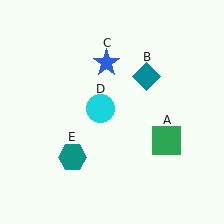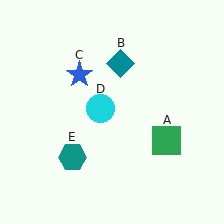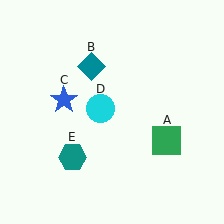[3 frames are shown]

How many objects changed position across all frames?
2 objects changed position: teal diamond (object B), blue star (object C).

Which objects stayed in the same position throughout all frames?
Green square (object A) and cyan circle (object D) and teal hexagon (object E) remained stationary.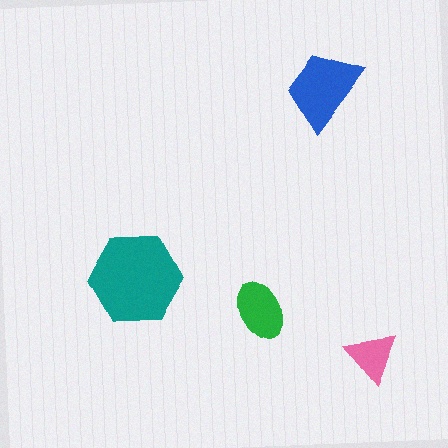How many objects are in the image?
There are 4 objects in the image.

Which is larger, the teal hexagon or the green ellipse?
The teal hexagon.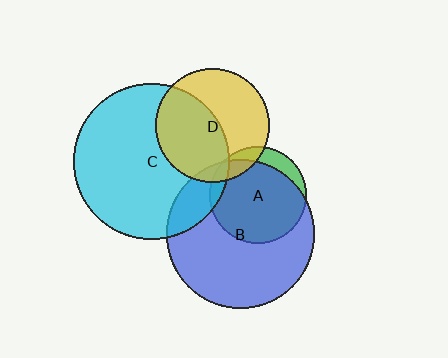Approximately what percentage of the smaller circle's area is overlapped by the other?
Approximately 15%.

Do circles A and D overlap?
Yes.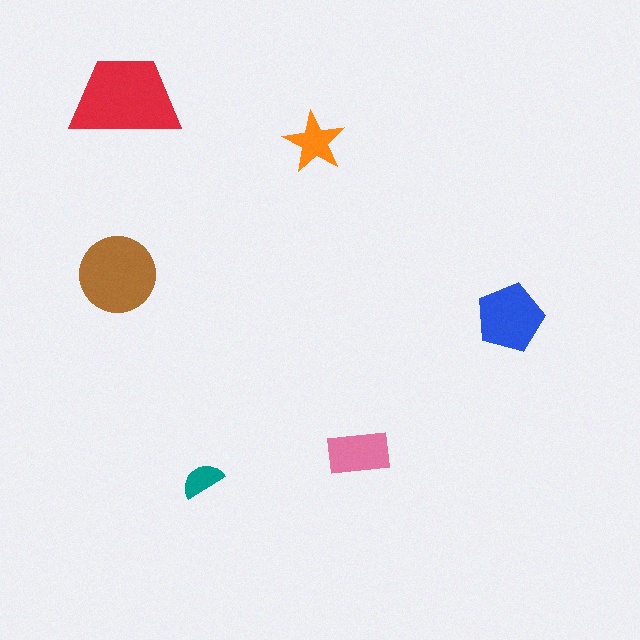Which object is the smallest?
The teal semicircle.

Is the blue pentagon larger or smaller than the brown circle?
Smaller.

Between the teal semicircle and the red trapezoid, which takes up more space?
The red trapezoid.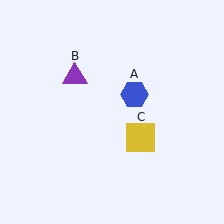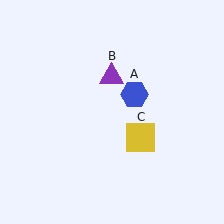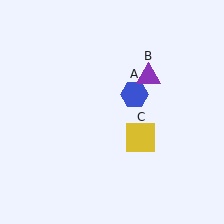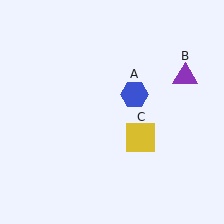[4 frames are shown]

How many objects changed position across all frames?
1 object changed position: purple triangle (object B).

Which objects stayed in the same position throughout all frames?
Blue hexagon (object A) and yellow square (object C) remained stationary.